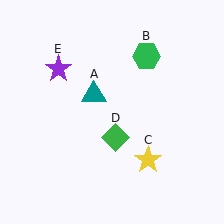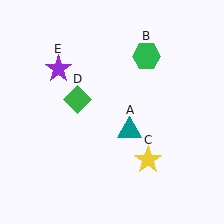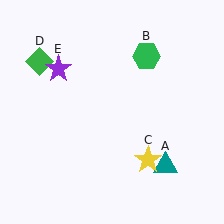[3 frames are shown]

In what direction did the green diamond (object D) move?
The green diamond (object D) moved up and to the left.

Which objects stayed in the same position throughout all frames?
Green hexagon (object B) and yellow star (object C) and purple star (object E) remained stationary.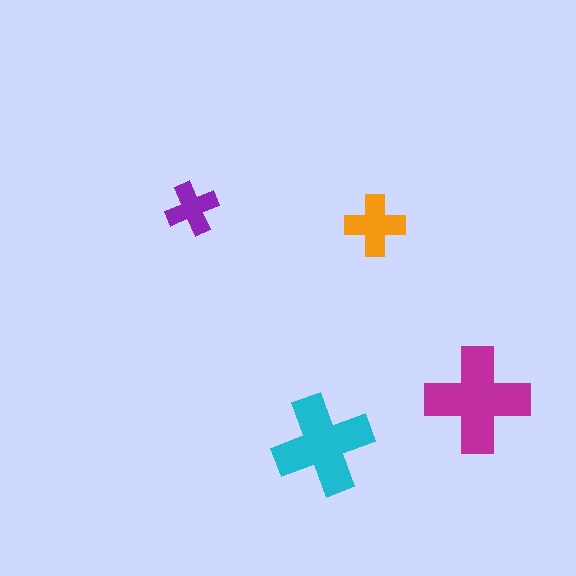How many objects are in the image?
There are 4 objects in the image.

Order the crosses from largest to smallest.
the magenta one, the cyan one, the orange one, the purple one.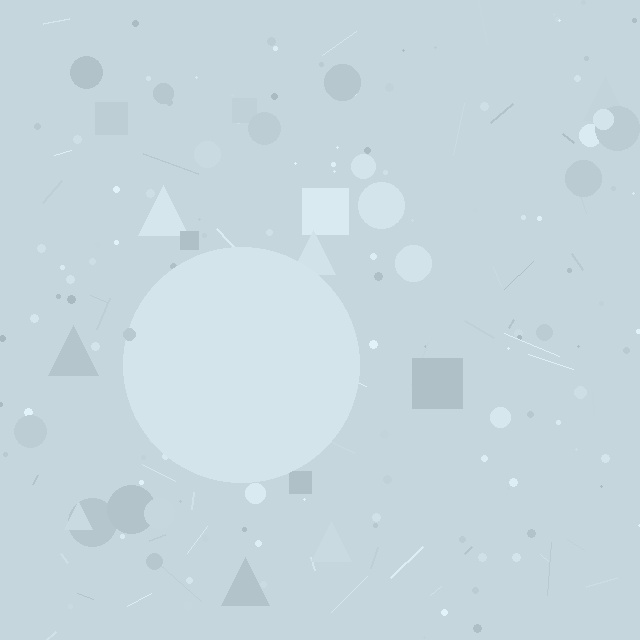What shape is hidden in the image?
A circle is hidden in the image.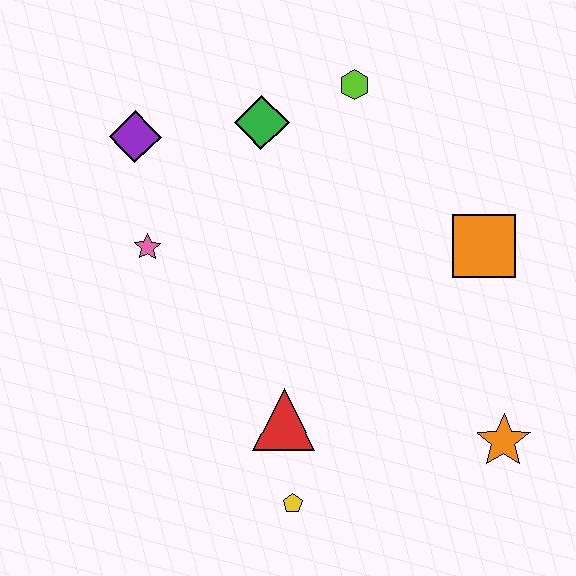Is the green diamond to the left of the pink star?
No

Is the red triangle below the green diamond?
Yes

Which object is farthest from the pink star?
The orange star is farthest from the pink star.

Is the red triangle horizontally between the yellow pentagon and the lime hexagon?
No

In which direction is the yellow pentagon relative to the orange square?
The yellow pentagon is below the orange square.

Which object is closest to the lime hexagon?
The green diamond is closest to the lime hexagon.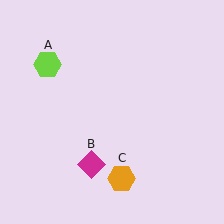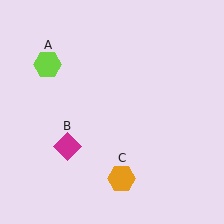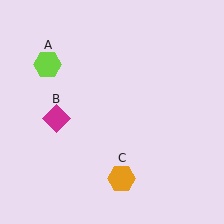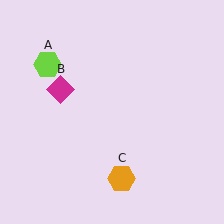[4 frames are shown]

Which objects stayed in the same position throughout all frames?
Lime hexagon (object A) and orange hexagon (object C) remained stationary.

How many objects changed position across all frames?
1 object changed position: magenta diamond (object B).